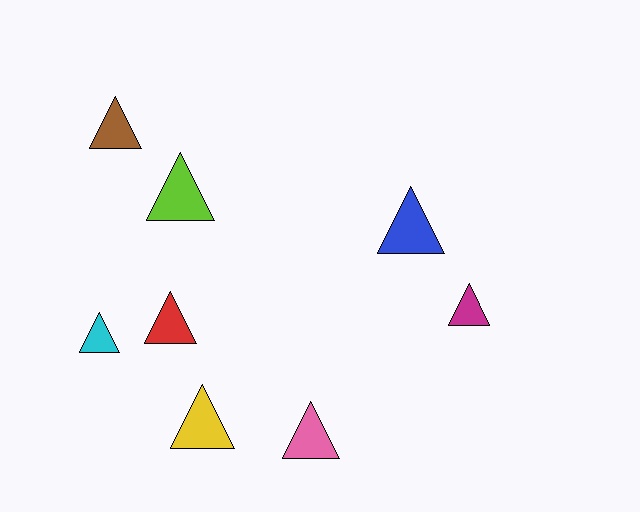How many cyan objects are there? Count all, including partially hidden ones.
There is 1 cyan object.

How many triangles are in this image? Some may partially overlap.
There are 8 triangles.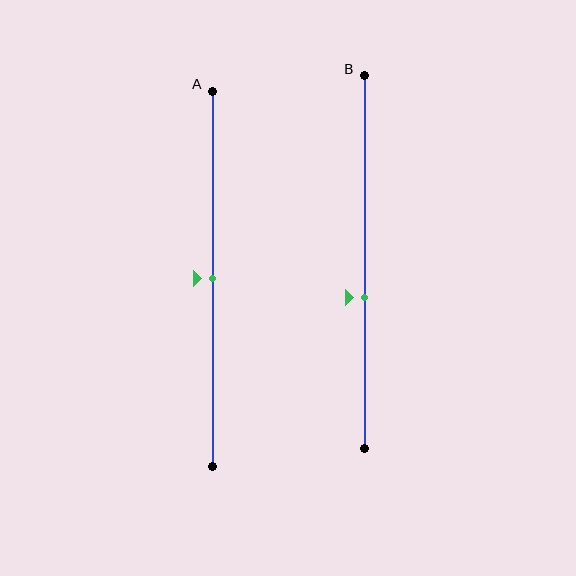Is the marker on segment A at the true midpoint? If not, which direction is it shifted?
Yes, the marker on segment A is at the true midpoint.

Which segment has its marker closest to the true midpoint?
Segment A has its marker closest to the true midpoint.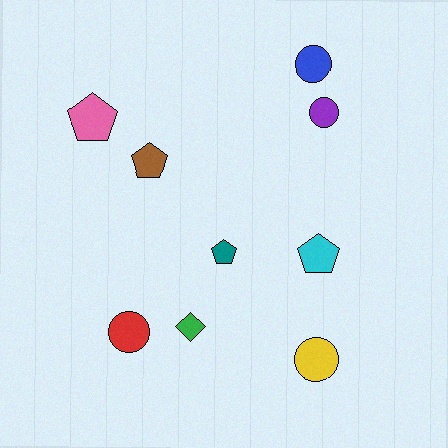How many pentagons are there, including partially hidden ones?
There are 4 pentagons.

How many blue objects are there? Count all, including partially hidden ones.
There is 1 blue object.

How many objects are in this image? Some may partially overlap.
There are 9 objects.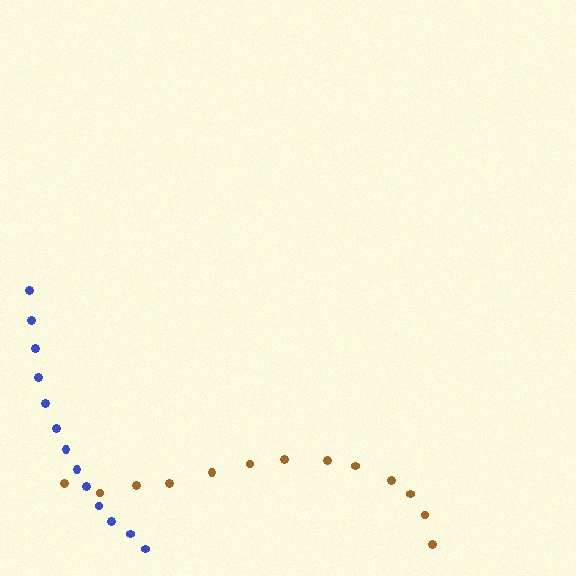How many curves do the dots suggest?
There are 2 distinct paths.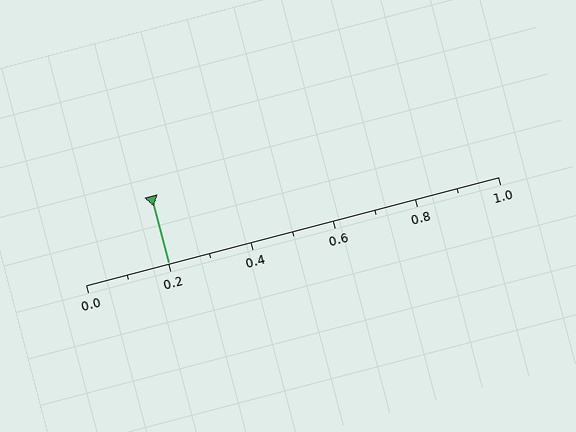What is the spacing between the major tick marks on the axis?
The major ticks are spaced 0.2 apart.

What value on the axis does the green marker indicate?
The marker indicates approximately 0.2.